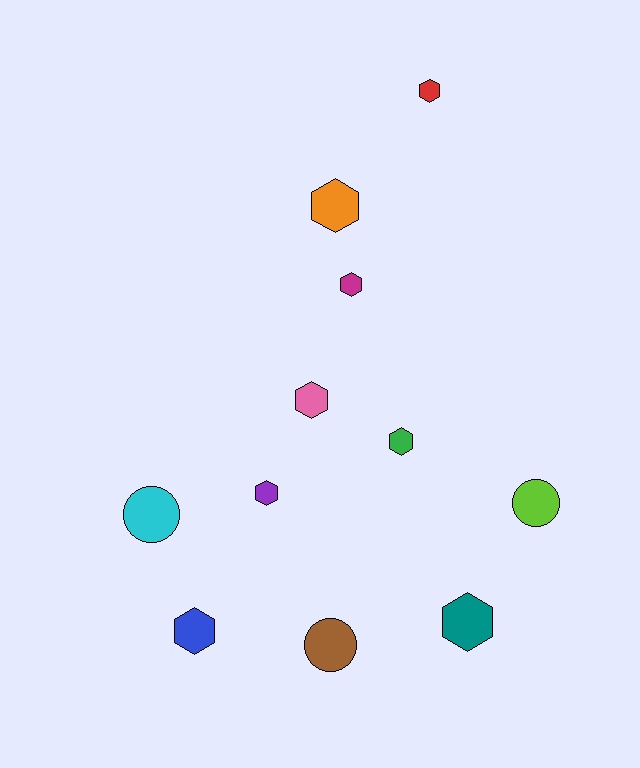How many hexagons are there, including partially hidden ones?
There are 8 hexagons.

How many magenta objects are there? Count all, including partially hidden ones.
There is 1 magenta object.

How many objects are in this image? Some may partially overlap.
There are 11 objects.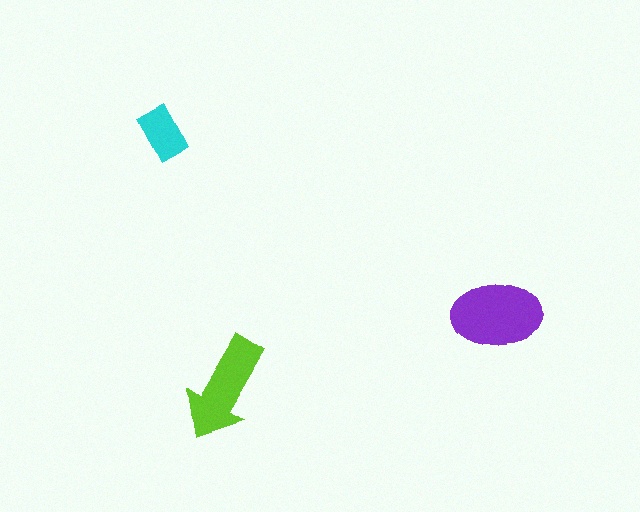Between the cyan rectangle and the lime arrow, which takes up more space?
The lime arrow.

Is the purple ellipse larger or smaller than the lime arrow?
Larger.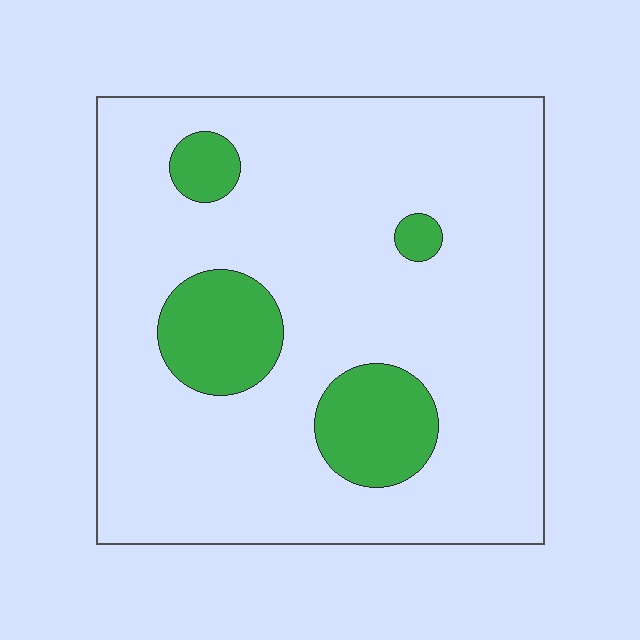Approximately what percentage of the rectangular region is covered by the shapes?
Approximately 15%.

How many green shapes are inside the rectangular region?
4.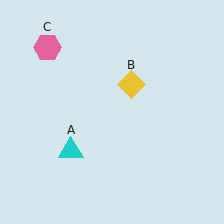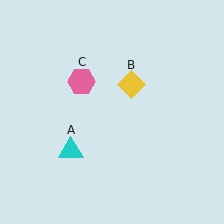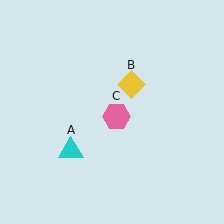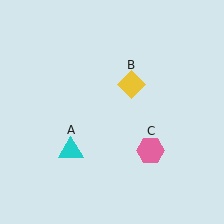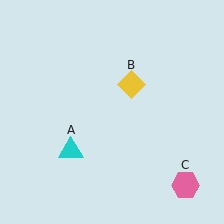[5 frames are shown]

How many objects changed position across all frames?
1 object changed position: pink hexagon (object C).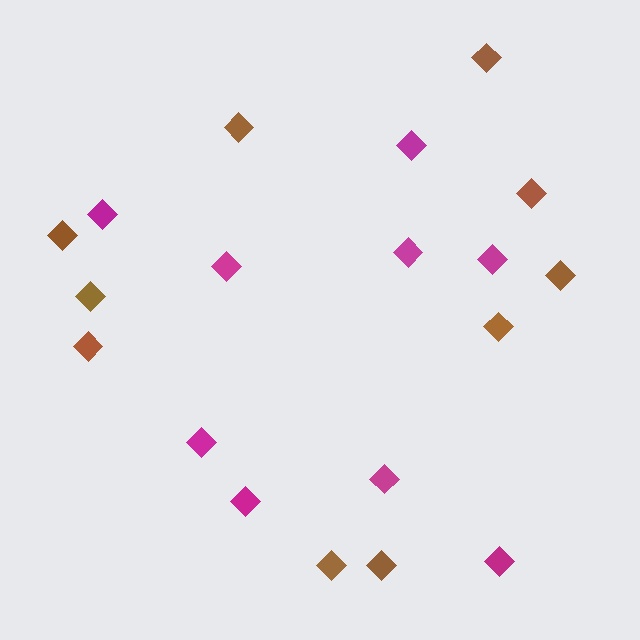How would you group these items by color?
There are 2 groups: one group of magenta diamonds (9) and one group of brown diamonds (10).